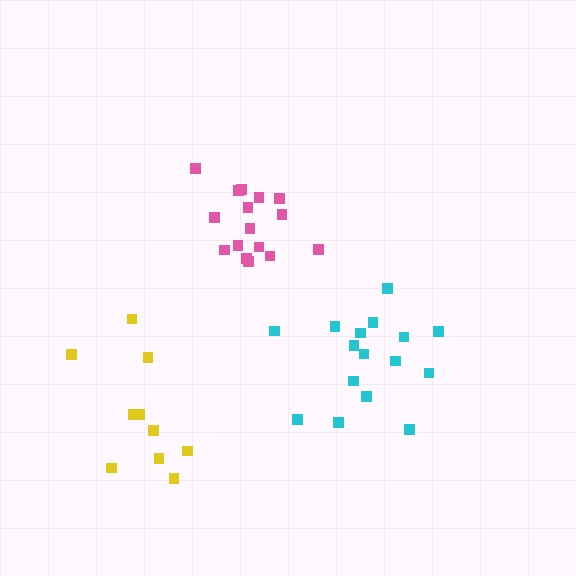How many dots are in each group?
Group 1: 16 dots, Group 2: 16 dots, Group 3: 10 dots (42 total).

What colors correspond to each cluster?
The clusters are colored: pink, cyan, yellow.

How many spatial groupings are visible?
There are 3 spatial groupings.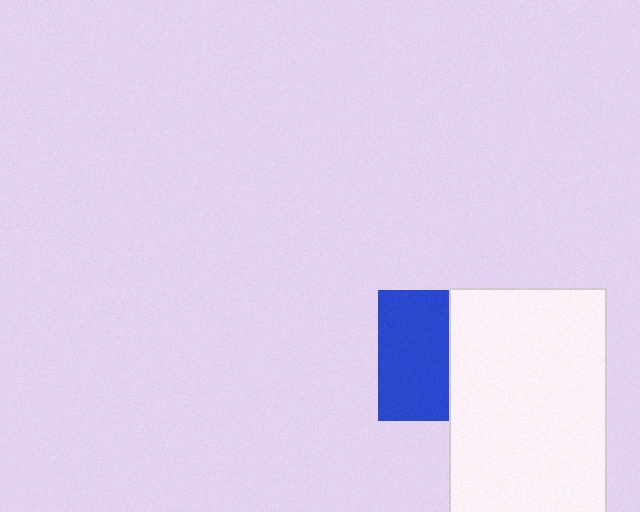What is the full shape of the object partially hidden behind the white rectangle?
The partially hidden object is a blue square.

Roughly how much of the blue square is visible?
About half of it is visible (roughly 55%).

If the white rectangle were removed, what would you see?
You would see the complete blue square.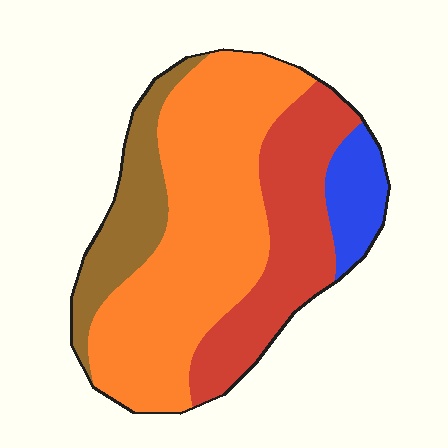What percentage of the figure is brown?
Brown takes up less than a sixth of the figure.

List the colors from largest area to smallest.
From largest to smallest: orange, red, brown, blue.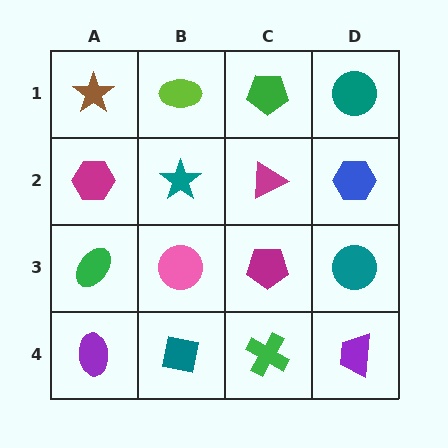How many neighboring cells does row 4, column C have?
3.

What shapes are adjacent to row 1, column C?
A magenta triangle (row 2, column C), a lime ellipse (row 1, column B), a teal circle (row 1, column D).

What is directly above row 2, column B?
A lime ellipse.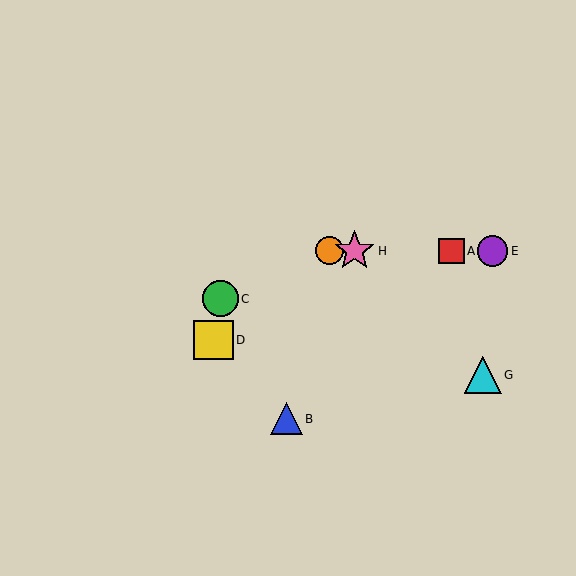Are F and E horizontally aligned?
Yes, both are at y≈251.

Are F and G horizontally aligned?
No, F is at y≈251 and G is at y≈375.